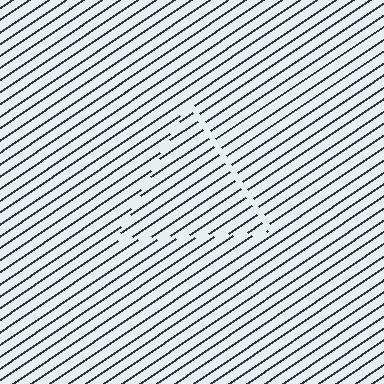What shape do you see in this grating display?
An illusory triangle. The interior of the shape contains the same grating, shifted by half a period — the contour is defined by the phase discontinuity where line-ends from the inner and outer gratings abut.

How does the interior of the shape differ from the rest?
The interior of the shape contains the same grating, shifted by half a period — the contour is defined by the phase discontinuity where line-ends from the inner and outer gratings abut.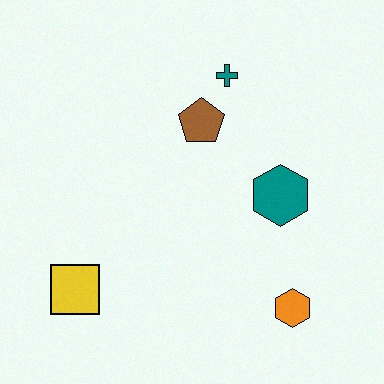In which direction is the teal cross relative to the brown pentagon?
The teal cross is above the brown pentagon.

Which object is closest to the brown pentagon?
The teal cross is closest to the brown pentagon.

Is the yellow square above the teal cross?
No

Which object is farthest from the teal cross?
The yellow square is farthest from the teal cross.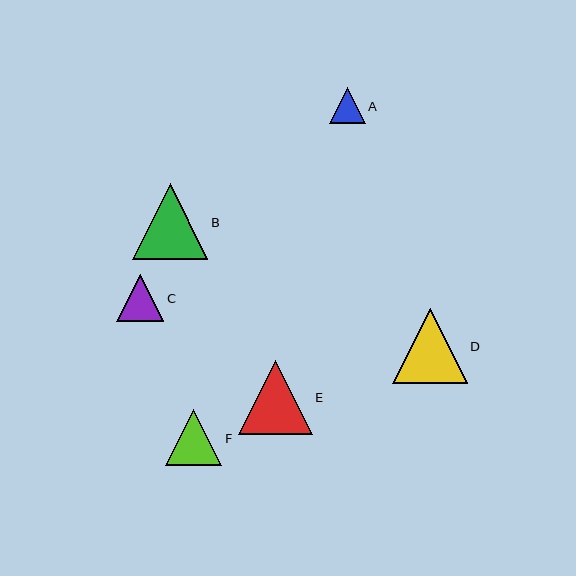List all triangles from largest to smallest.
From largest to smallest: B, D, E, F, C, A.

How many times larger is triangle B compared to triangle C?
Triangle B is approximately 1.6 times the size of triangle C.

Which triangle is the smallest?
Triangle A is the smallest with a size of approximately 36 pixels.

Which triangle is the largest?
Triangle B is the largest with a size of approximately 76 pixels.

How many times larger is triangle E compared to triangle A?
Triangle E is approximately 2.0 times the size of triangle A.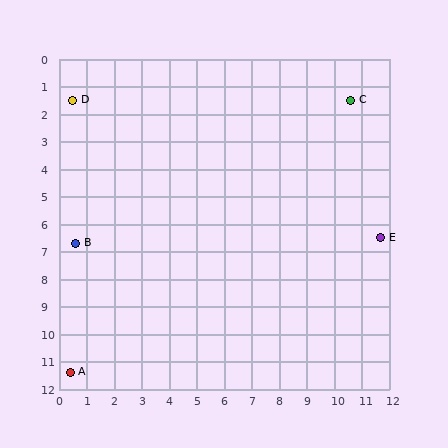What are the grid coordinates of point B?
Point B is at approximately (0.6, 6.7).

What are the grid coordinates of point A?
Point A is at approximately (0.4, 11.4).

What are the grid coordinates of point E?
Point E is at approximately (11.7, 6.5).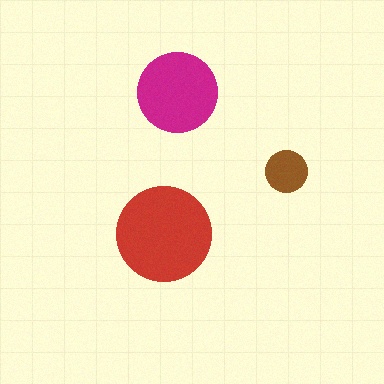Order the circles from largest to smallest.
the red one, the magenta one, the brown one.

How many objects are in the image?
There are 3 objects in the image.